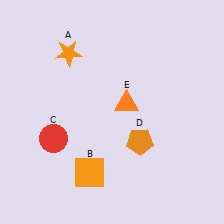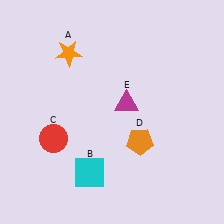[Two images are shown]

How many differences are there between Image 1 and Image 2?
There are 2 differences between the two images.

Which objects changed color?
B changed from orange to cyan. E changed from orange to magenta.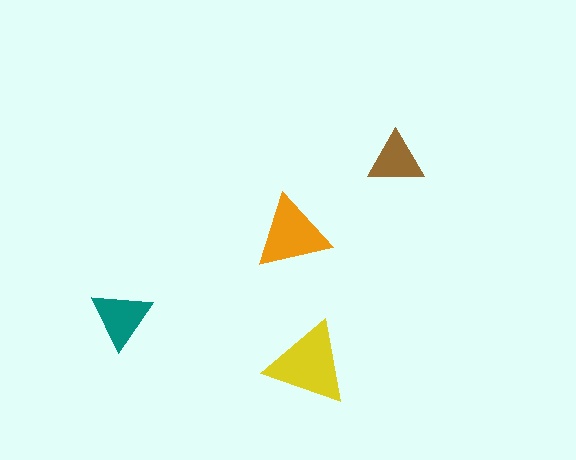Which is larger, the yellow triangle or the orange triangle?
The yellow one.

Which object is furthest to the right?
The brown triangle is rightmost.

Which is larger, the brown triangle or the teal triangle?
The teal one.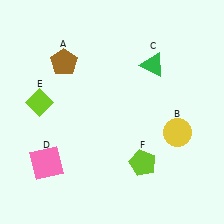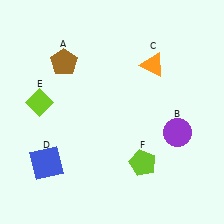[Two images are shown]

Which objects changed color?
B changed from yellow to purple. C changed from green to orange. D changed from pink to blue.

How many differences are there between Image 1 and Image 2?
There are 3 differences between the two images.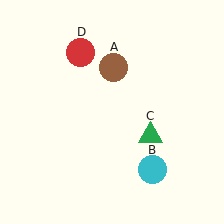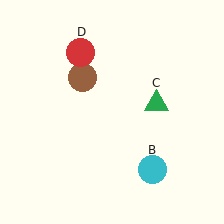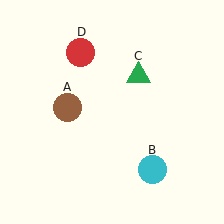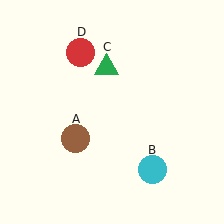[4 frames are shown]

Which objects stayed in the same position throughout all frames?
Cyan circle (object B) and red circle (object D) remained stationary.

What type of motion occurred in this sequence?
The brown circle (object A), green triangle (object C) rotated counterclockwise around the center of the scene.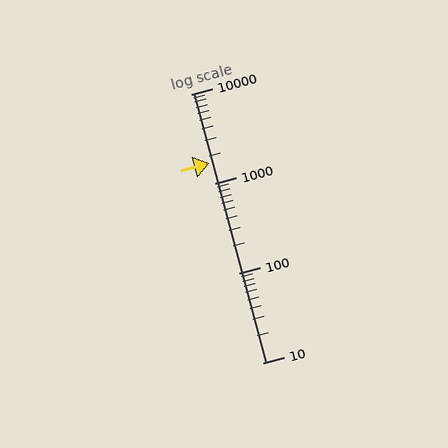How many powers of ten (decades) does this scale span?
The scale spans 3 decades, from 10 to 10000.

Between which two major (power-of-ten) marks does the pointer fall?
The pointer is between 1000 and 10000.